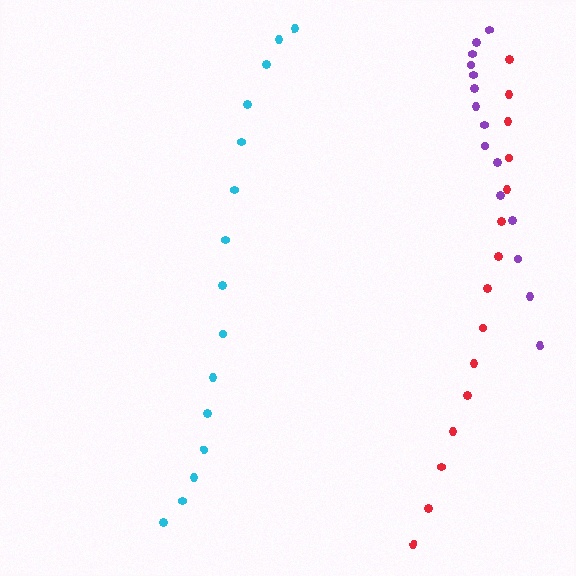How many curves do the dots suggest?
There are 3 distinct paths.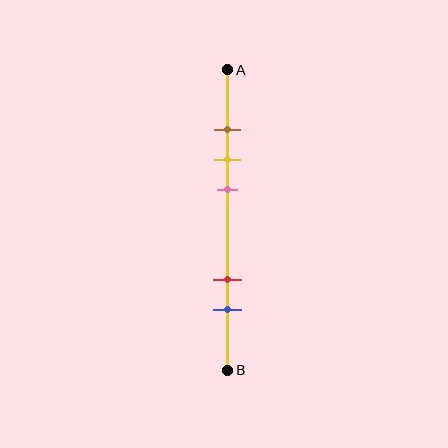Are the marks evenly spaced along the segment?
No, the marks are not evenly spaced.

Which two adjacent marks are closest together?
The brown and yellow marks are the closest adjacent pair.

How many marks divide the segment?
There are 5 marks dividing the segment.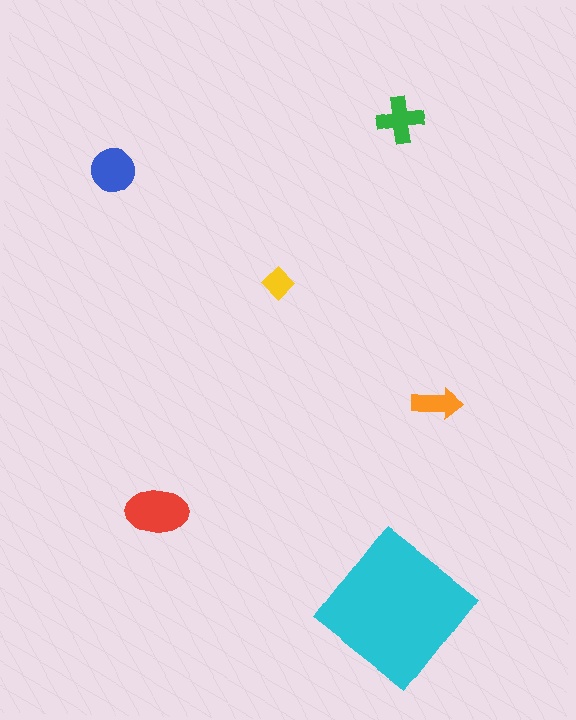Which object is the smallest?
The yellow diamond.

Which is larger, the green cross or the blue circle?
The blue circle.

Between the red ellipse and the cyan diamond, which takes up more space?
The cyan diamond.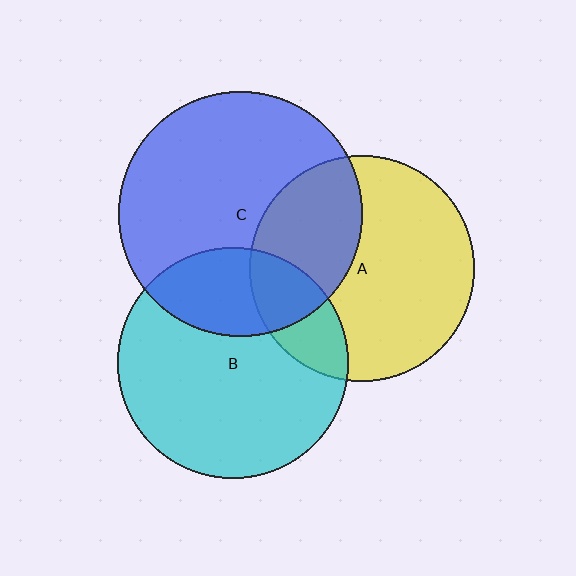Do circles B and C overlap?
Yes.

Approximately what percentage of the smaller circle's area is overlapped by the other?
Approximately 25%.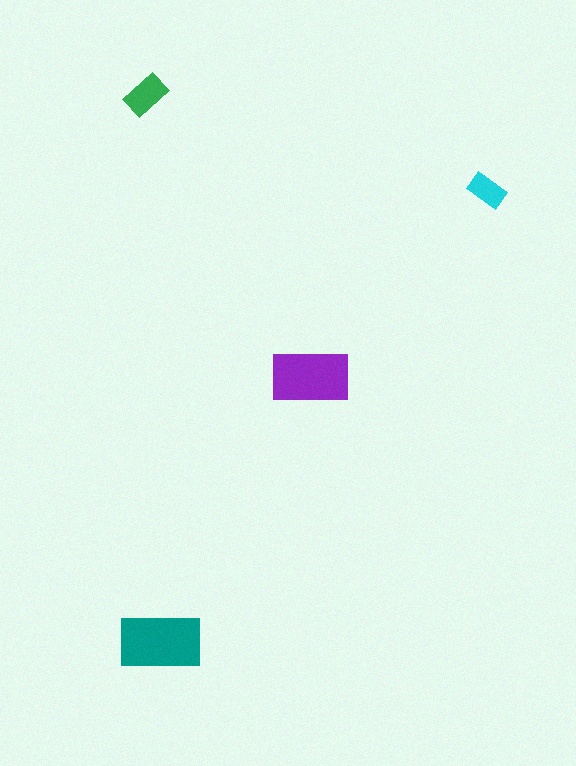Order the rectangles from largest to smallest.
the teal one, the purple one, the green one, the cyan one.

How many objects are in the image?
There are 4 objects in the image.